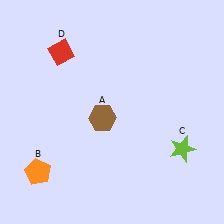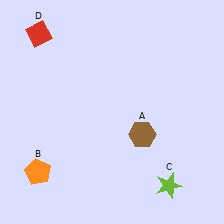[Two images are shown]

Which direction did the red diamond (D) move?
The red diamond (D) moved left.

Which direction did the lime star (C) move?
The lime star (C) moved down.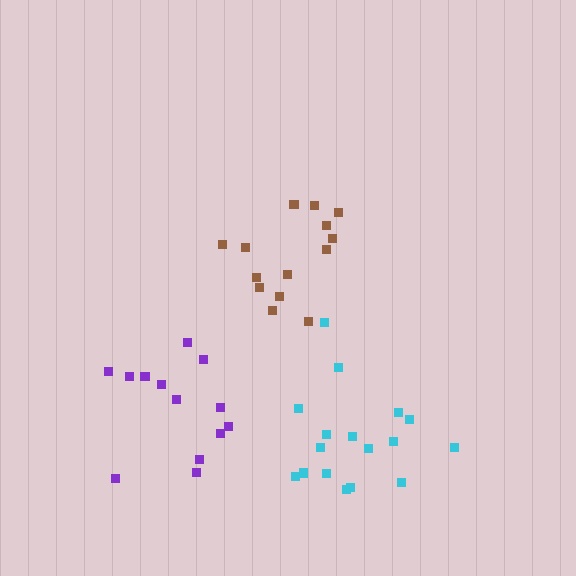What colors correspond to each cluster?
The clusters are colored: brown, purple, cyan.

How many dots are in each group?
Group 1: 14 dots, Group 2: 13 dots, Group 3: 17 dots (44 total).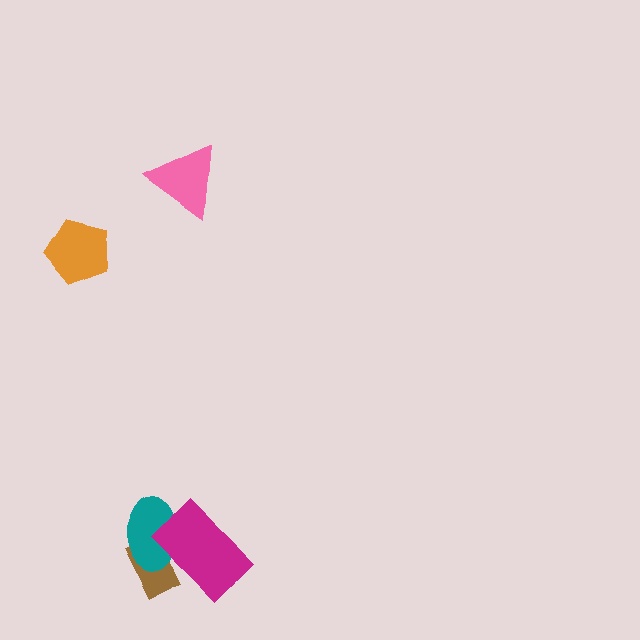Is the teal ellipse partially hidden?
Yes, it is partially covered by another shape.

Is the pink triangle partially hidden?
No, no other shape covers it.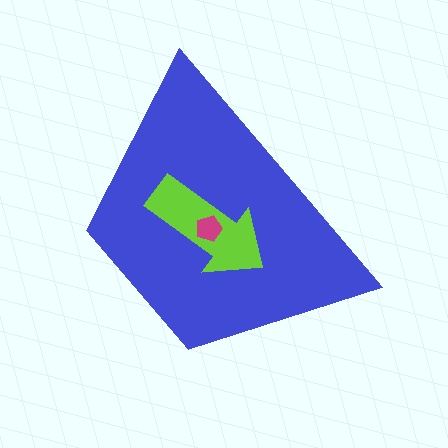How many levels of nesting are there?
3.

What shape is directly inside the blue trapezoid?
The lime arrow.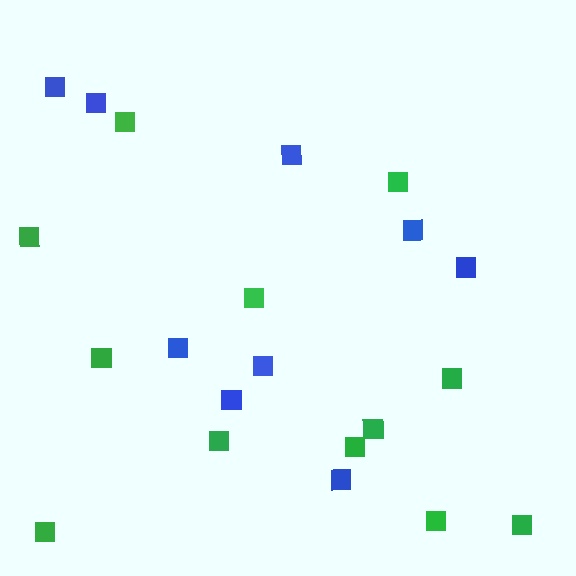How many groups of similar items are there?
There are 2 groups: one group of green squares (12) and one group of blue squares (9).